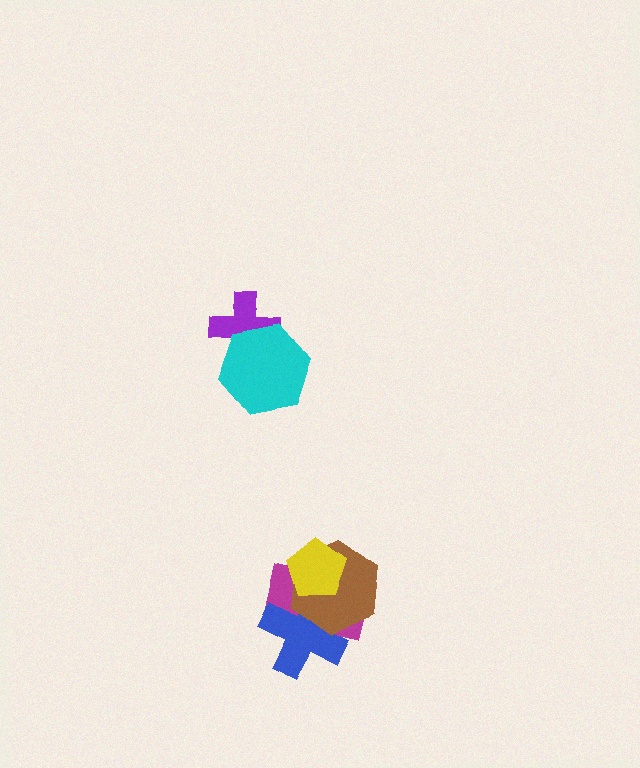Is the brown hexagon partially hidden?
Yes, it is partially covered by another shape.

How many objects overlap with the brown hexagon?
3 objects overlap with the brown hexagon.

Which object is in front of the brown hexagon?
The yellow pentagon is in front of the brown hexagon.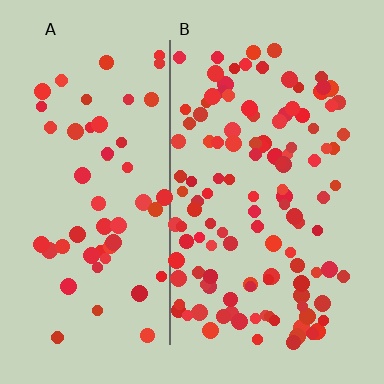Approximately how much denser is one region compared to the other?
Approximately 2.2× — region B over region A.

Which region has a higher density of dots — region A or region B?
B (the right).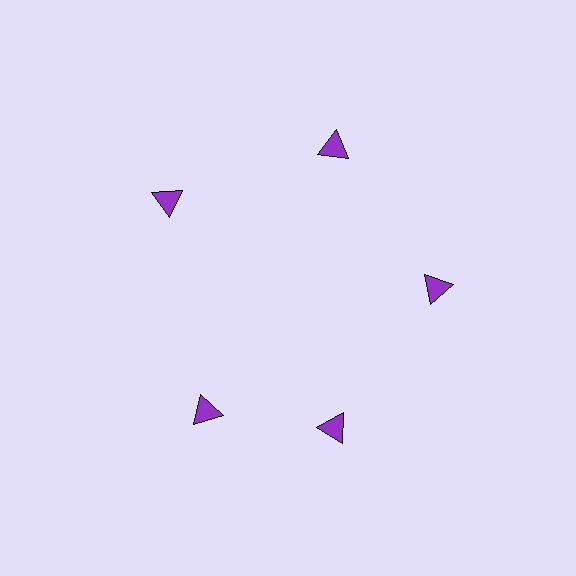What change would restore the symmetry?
The symmetry would be restored by rotating it back into even spacing with its neighbors so that all 5 triangles sit at equal angles and equal distance from the center.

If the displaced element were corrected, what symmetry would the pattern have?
It would have 5-fold rotational symmetry — the pattern would map onto itself every 72 degrees.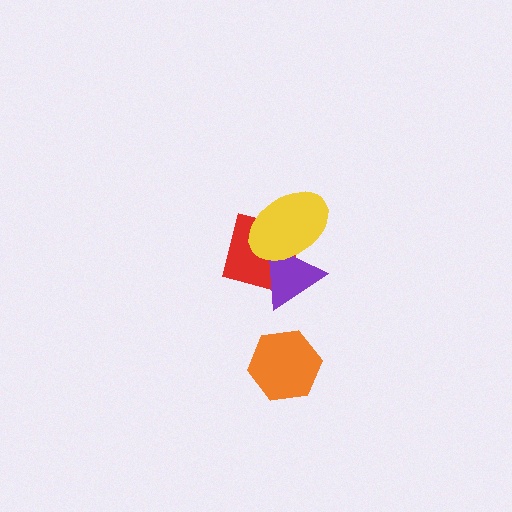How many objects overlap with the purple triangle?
2 objects overlap with the purple triangle.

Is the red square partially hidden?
Yes, it is partially covered by another shape.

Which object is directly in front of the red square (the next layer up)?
The purple triangle is directly in front of the red square.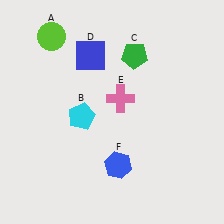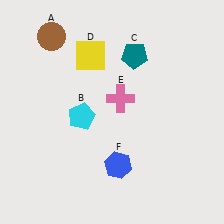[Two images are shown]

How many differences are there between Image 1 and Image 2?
There are 3 differences between the two images.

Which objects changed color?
A changed from lime to brown. C changed from green to teal. D changed from blue to yellow.